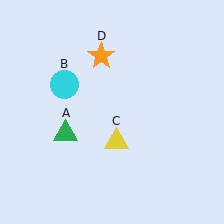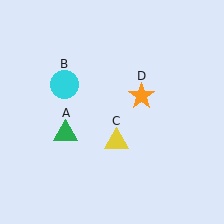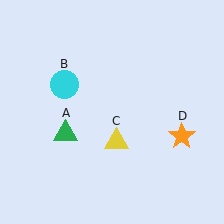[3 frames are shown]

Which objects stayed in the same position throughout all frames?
Green triangle (object A) and cyan circle (object B) and yellow triangle (object C) remained stationary.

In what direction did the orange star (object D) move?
The orange star (object D) moved down and to the right.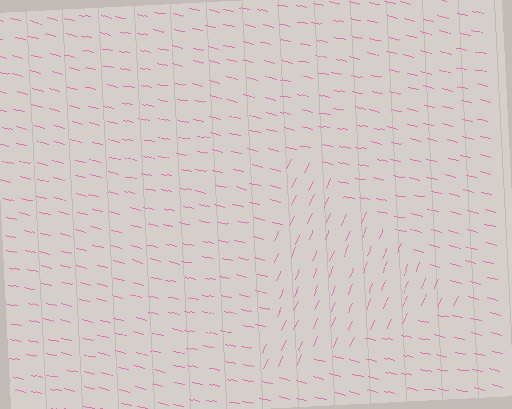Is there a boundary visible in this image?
Yes, there is a texture boundary formed by a change in line orientation.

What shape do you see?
I see a triangle.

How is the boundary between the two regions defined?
The boundary is defined purely by a change in line orientation (approximately 78 degrees difference). All lines are the same color and thickness.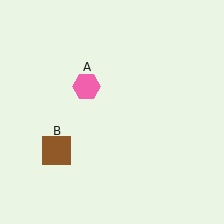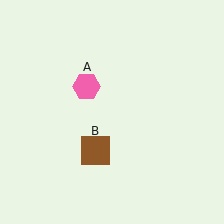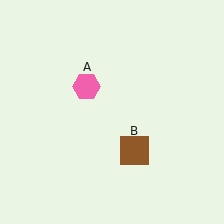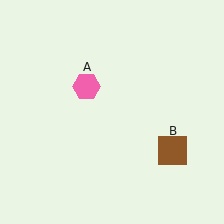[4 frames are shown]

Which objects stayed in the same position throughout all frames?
Pink hexagon (object A) remained stationary.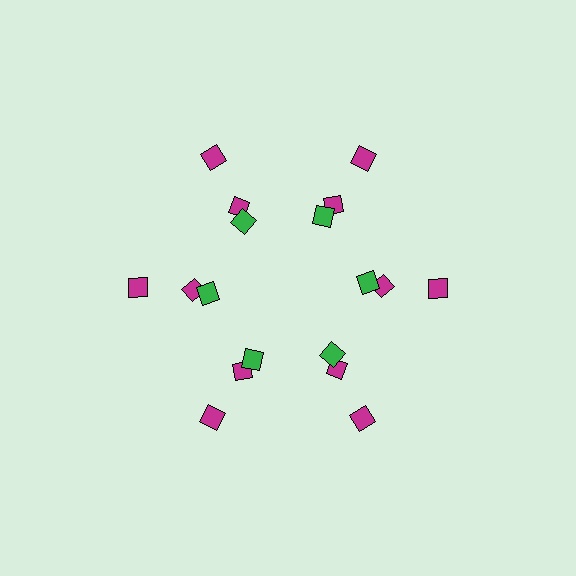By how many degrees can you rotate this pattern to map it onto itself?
The pattern maps onto itself every 60 degrees of rotation.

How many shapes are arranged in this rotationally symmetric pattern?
There are 18 shapes, arranged in 6 groups of 3.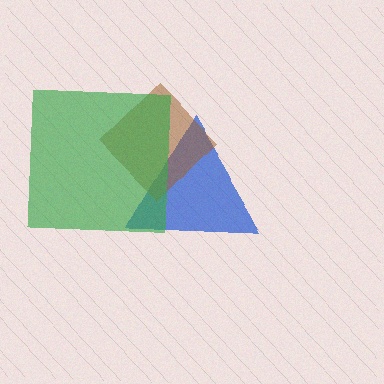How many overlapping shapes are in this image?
There are 3 overlapping shapes in the image.